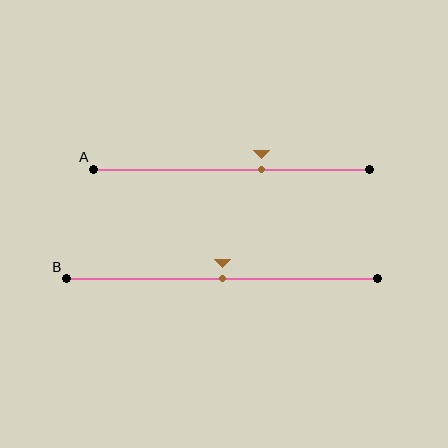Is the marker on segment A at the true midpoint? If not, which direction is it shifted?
No, the marker on segment A is shifted to the right by about 11% of the segment length.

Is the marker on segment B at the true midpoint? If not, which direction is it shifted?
Yes, the marker on segment B is at the true midpoint.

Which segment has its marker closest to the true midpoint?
Segment B has its marker closest to the true midpoint.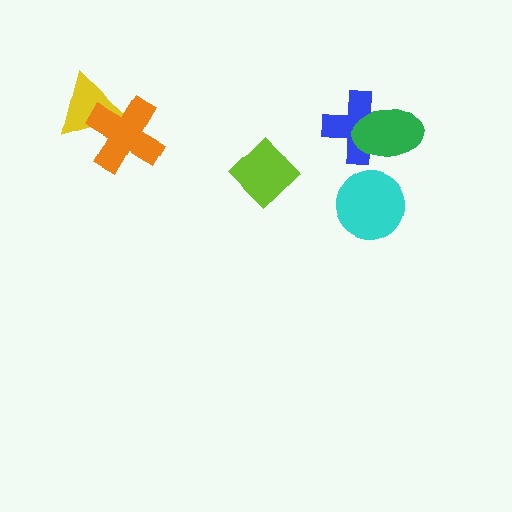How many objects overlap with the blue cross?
1 object overlaps with the blue cross.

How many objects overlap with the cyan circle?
0 objects overlap with the cyan circle.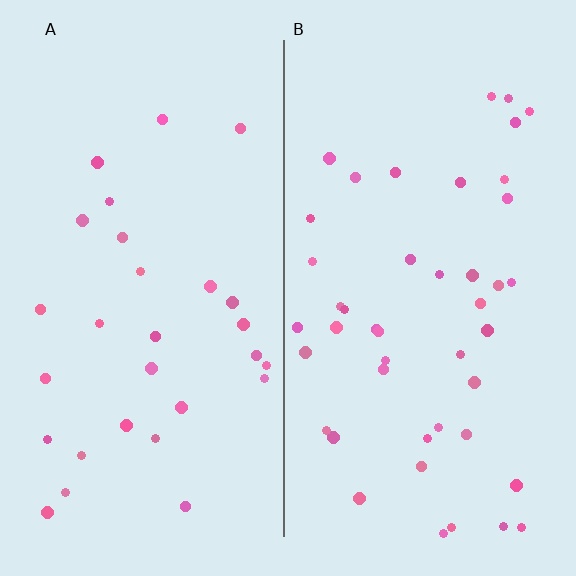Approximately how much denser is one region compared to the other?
Approximately 1.6× — region B over region A.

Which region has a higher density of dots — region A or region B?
B (the right).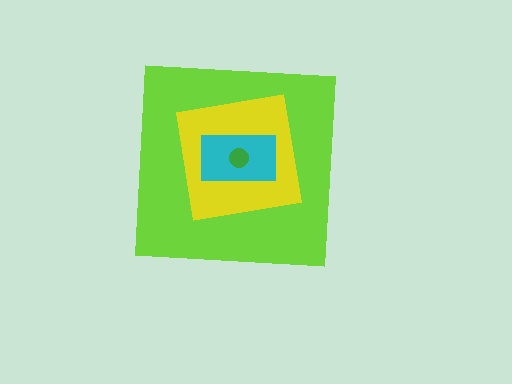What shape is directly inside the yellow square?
The cyan rectangle.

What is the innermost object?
The green circle.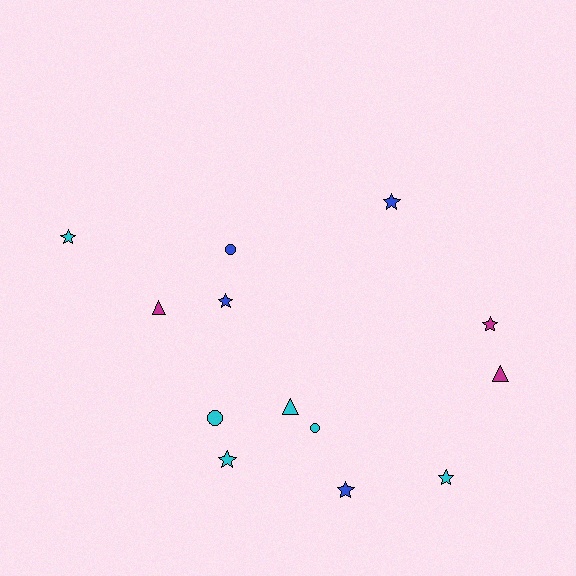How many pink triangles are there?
There are no pink triangles.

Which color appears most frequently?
Cyan, with 6 objects.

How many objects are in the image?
There are 13 objects.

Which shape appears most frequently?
Star, with 7 objects.